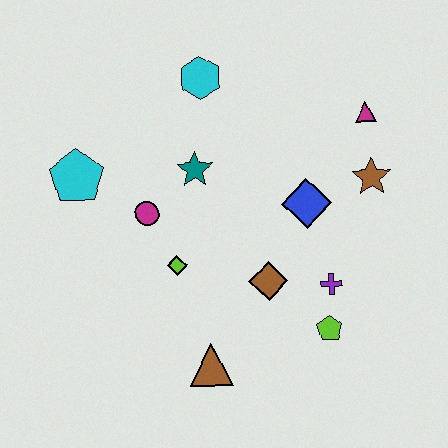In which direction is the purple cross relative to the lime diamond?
The purple cross is to the right of the lime diamond.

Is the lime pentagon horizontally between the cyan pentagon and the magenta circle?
No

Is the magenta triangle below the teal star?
No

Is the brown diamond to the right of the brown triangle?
Yes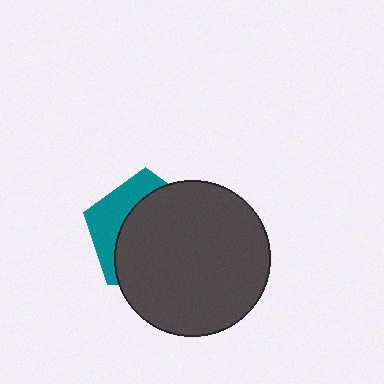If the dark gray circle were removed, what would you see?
You would see the complete teal pentagon.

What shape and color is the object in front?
The object in front is a dark gray circle.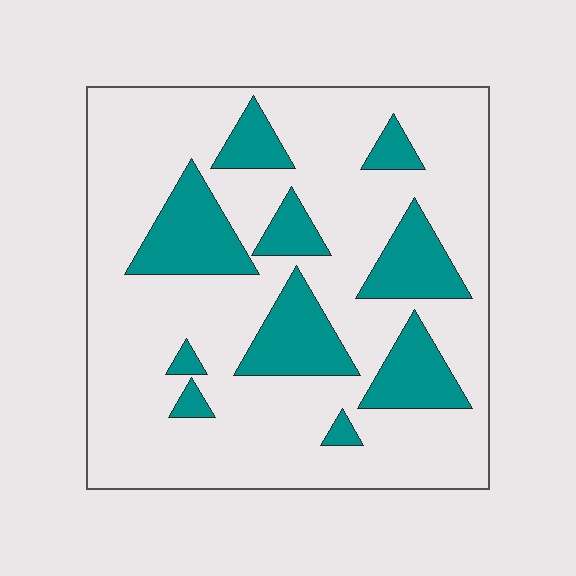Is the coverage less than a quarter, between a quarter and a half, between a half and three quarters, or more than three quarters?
Less than a quarter.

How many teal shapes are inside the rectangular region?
10.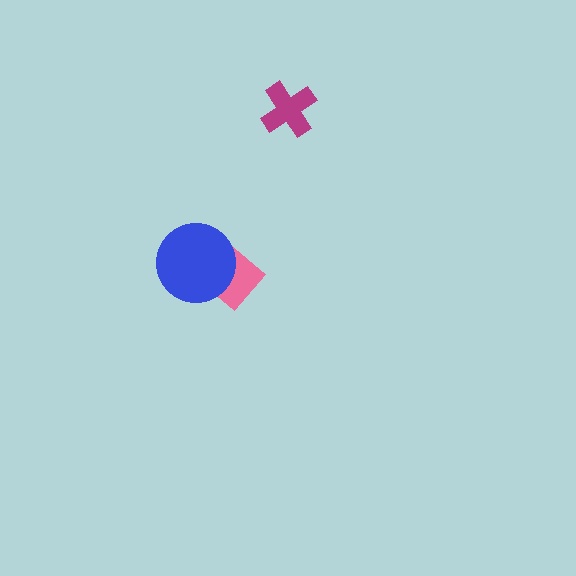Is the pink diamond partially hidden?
Yes, it is partially covered by another shape.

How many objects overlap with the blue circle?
1 object overlaps with the blue circle.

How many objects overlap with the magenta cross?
0 objects overlap with the magenta cross.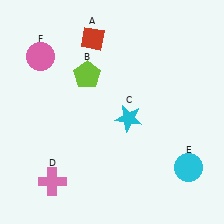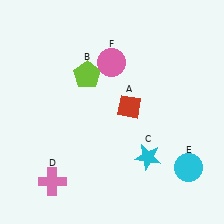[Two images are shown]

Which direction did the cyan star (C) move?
The cyan star (C) moved down.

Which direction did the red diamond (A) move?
The red diamond (A) moved down.